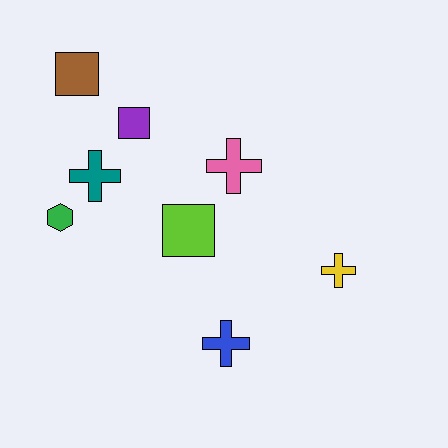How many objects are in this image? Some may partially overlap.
There are 8 objects.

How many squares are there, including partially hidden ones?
There are 3 squares.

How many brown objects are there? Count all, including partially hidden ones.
There is 1 brown object.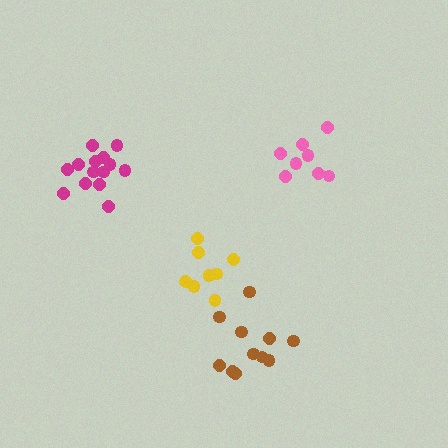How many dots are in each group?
Group 1: 8 dots, Group 2: 8 dots, Group 3: 11 dots, Group 4: 14 dots (41 total).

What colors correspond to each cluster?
The clusters are colored: yellow, pink, brown, magenta.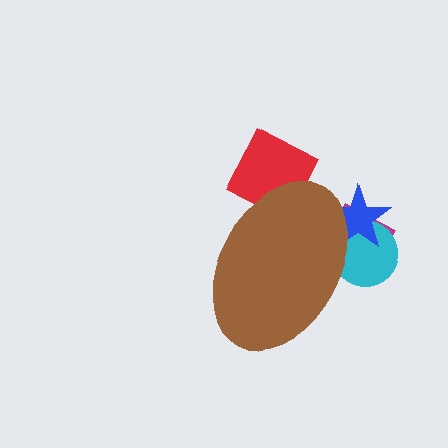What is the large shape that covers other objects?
A brown ellipse.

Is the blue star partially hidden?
Yes, the blue star is partially hidden behind the brown ellipse.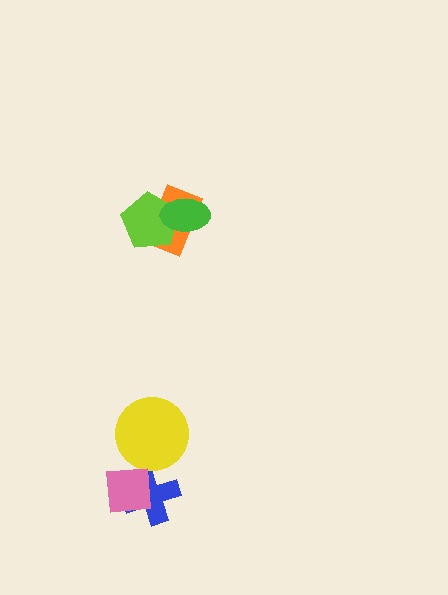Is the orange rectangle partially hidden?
Yes, it is partially covered by another shape.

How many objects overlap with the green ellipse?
2 objects overlap with the green ellipse.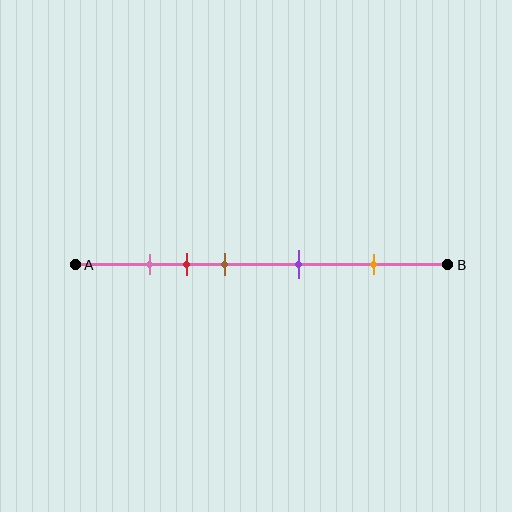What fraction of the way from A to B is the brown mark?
The brown mark is approximately 40% (0.4) of the way from A to B.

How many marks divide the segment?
There are 5 marks dividing the segment.